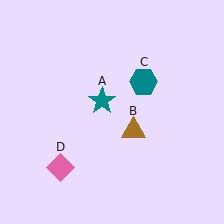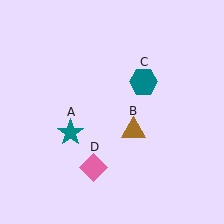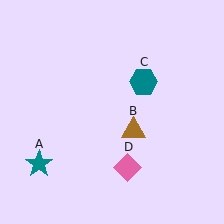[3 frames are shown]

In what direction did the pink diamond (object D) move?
The pink diamond (object D) moved right.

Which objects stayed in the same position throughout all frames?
Brown triangle (object B) and teal hexagon (object C) remained stationary.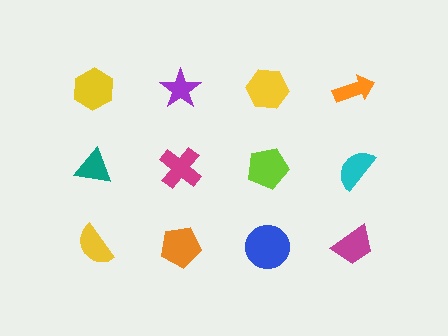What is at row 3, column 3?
A blue circle.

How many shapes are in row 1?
4 shapes.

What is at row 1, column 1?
A yellow hexagon.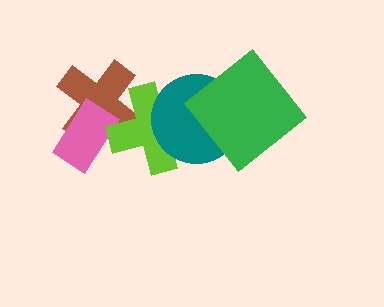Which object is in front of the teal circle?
The green diamond is in front of the teal circle.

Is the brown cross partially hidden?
Yes, it is partially covered by another shape.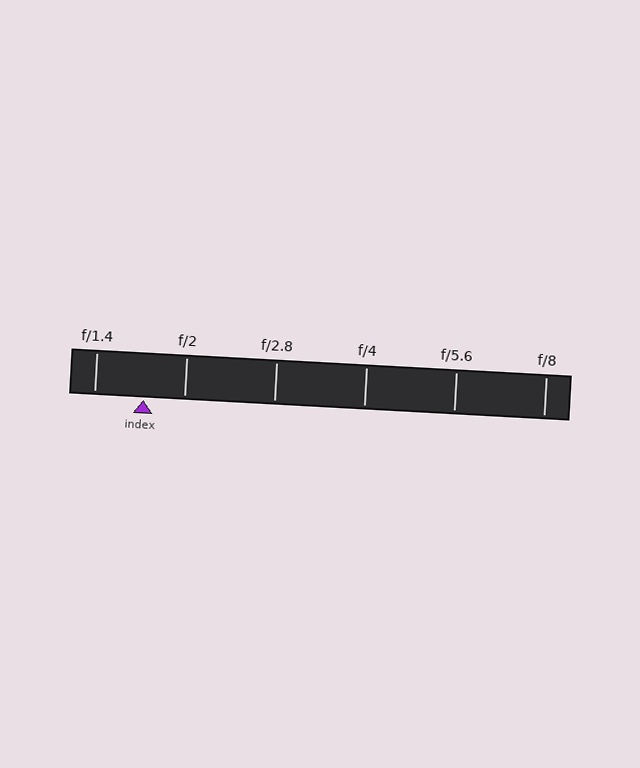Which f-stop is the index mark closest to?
The index mark is closest to f/2.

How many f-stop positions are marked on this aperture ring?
There are 6 f-stop positions marked.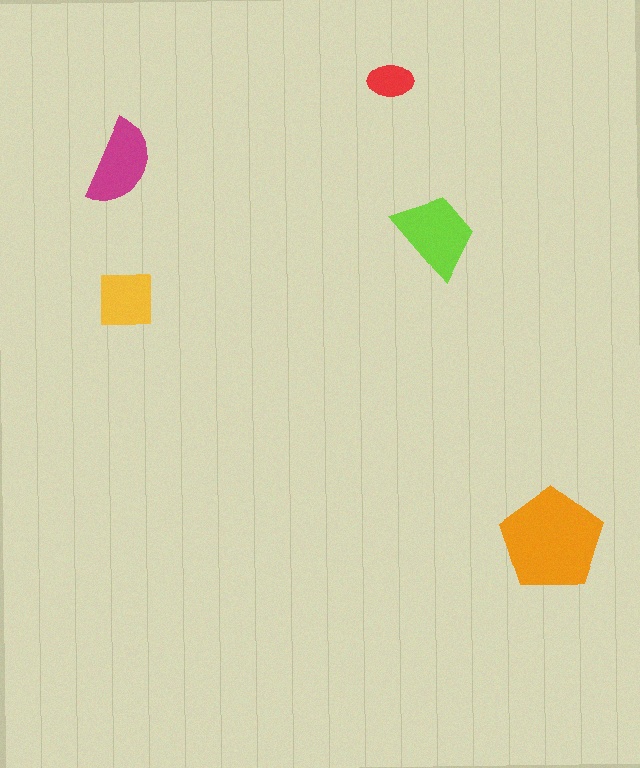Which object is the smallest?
The red ellipse.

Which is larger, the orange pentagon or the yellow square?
The orange pentagon.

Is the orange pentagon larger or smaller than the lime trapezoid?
Larger.